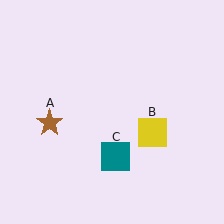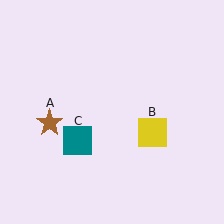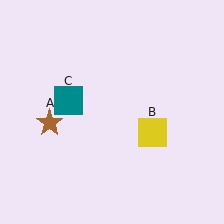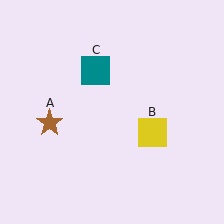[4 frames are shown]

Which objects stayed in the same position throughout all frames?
Brown star (object A) and yellow square (object B) remained stationary.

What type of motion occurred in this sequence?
The teal square (object C) rotated clockwise around the center of the scene.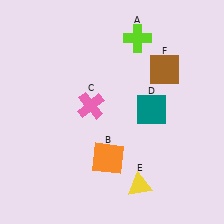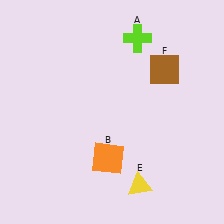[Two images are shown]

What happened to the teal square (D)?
The teal square (D) was removed in Image 2. It was in the top-right area of Image 1.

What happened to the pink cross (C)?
The pink cross (C) was removed in Image 2. It was in the top-left area of Image 1.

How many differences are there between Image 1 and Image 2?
There are 2 differences between the two images.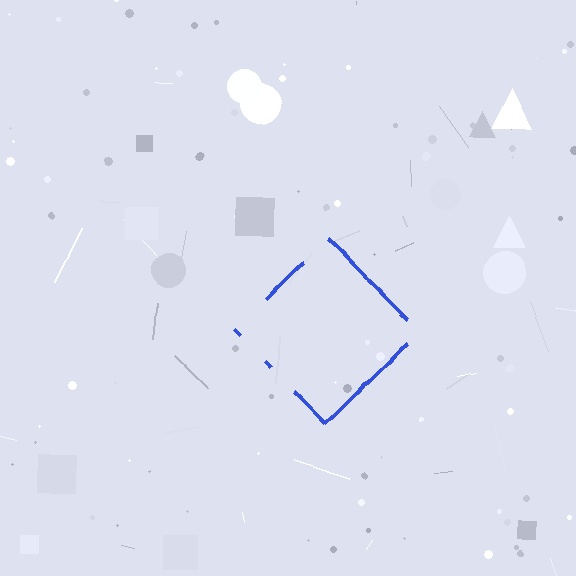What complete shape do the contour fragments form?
The contour fragments form a diamond.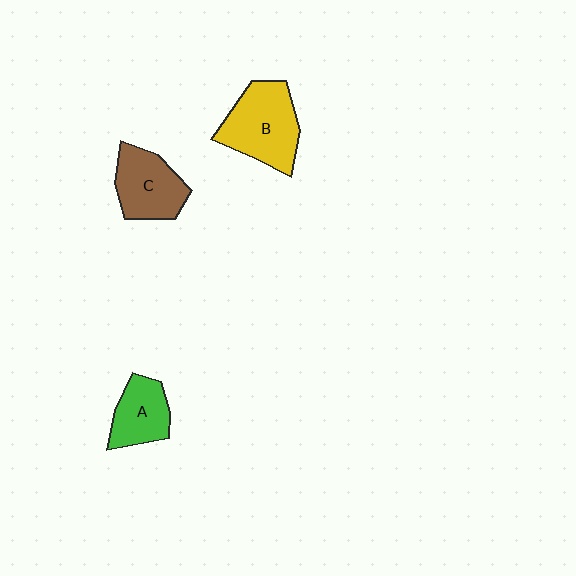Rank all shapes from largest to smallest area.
From largest to smallest: B (yellow), C (brown), A (green).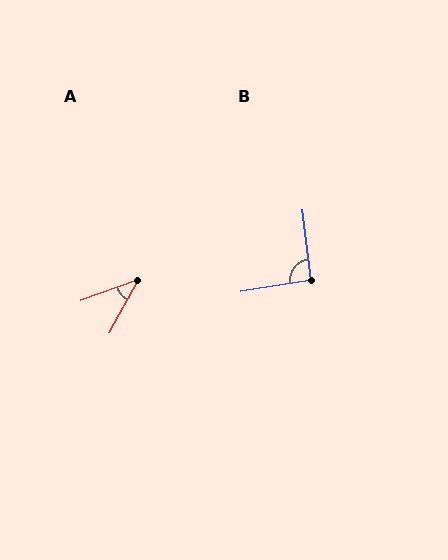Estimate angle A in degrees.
Approximately 41 degrees.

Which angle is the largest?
B, at approximately 92 degrees.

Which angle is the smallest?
A, at approximately 41 degrees.